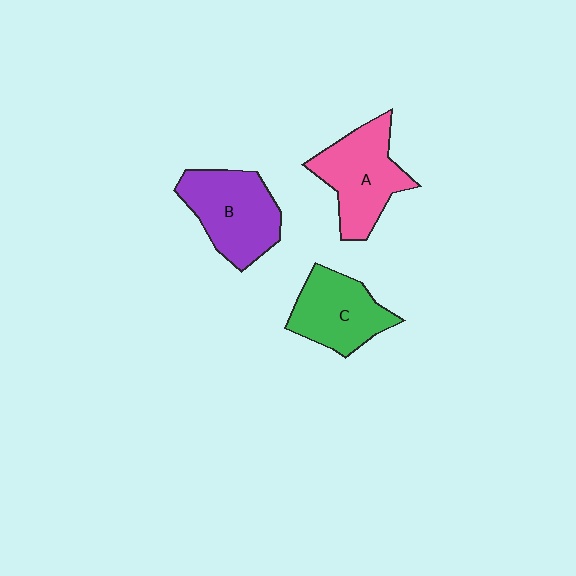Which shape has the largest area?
Shape B (purple).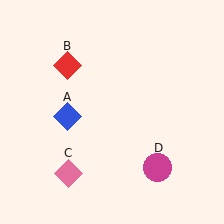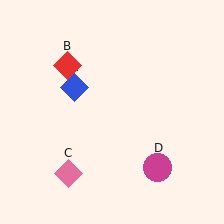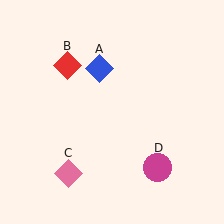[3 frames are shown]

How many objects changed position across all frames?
1 object changed position: blue diamond (object A).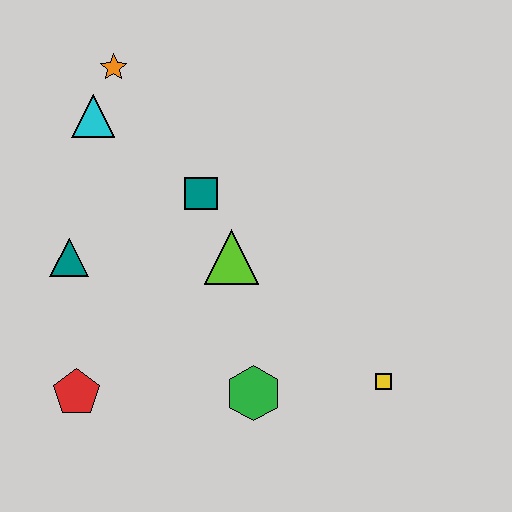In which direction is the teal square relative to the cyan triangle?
The teal square is to the right of the cyan triangle.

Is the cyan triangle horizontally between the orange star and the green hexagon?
No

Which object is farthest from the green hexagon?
The orange star is farthest from the green hexagon.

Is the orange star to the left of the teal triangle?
No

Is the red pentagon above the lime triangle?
No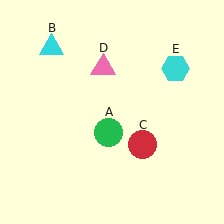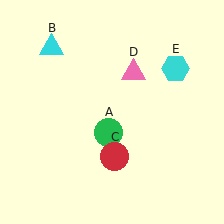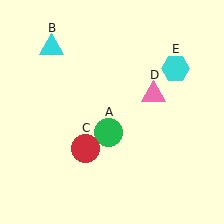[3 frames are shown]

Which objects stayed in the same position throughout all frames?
Green circle (object A) and cyan triangle (object B) and cyan hexagon (object E) remained stationary.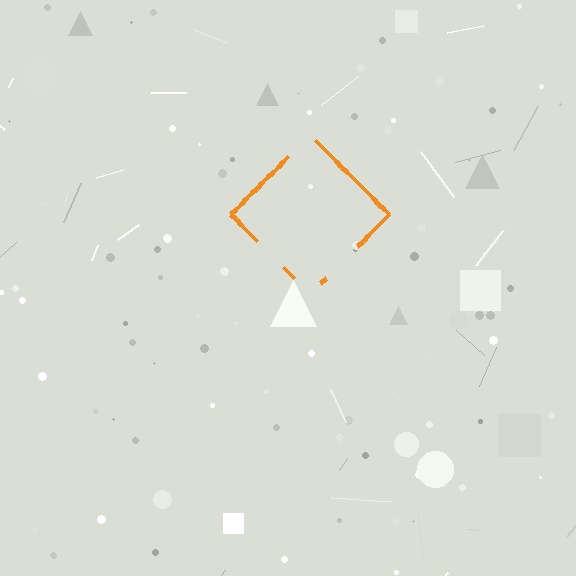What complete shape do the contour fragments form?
The contour fragments form a diamond.